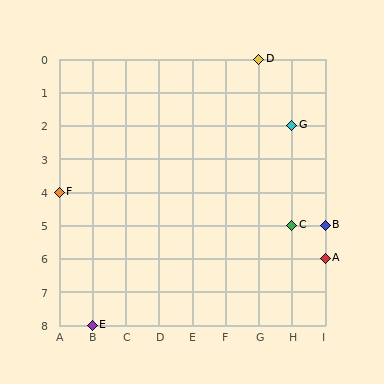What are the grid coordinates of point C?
Point C is at grid coordinates (H, 5).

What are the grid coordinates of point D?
Point D is at grid coordinates (G, 0).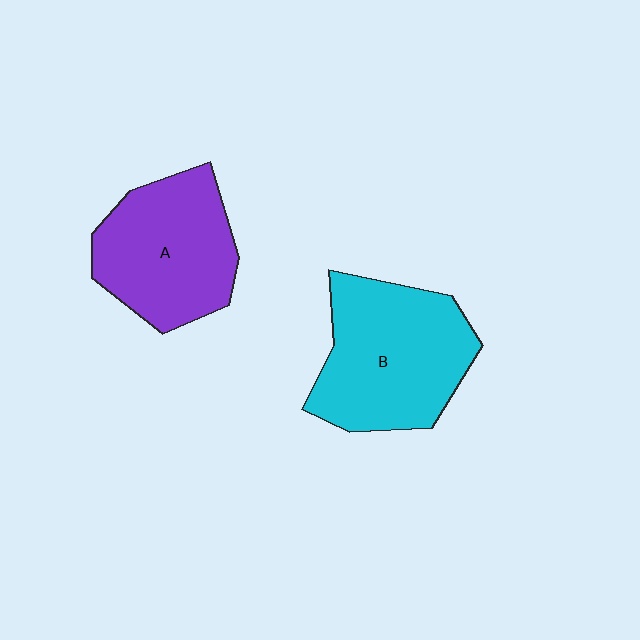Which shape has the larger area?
Shape B (cyan).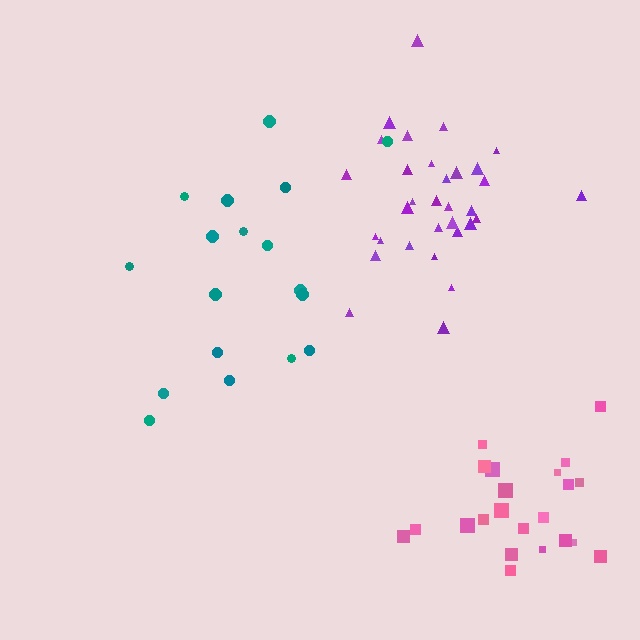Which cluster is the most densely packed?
Purple.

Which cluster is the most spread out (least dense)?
Teal.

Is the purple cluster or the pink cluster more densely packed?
Purple.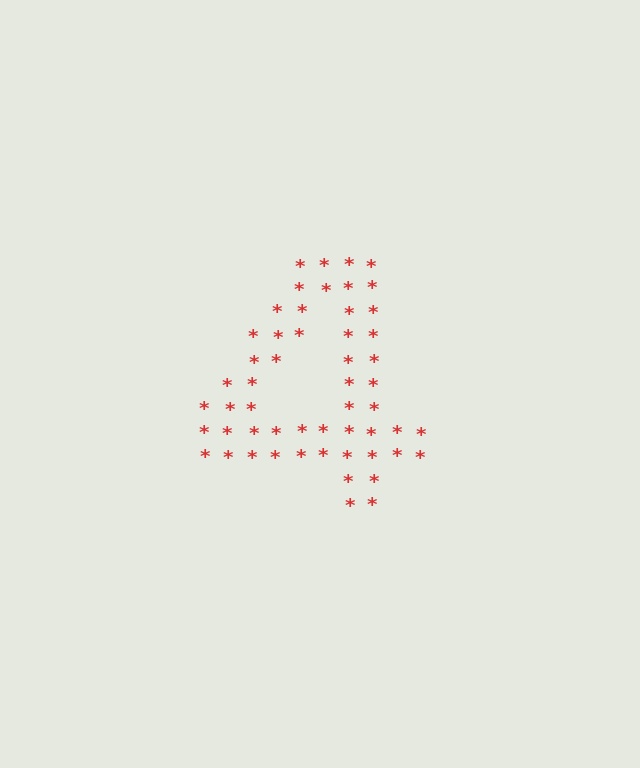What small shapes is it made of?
It is made of small asterisks.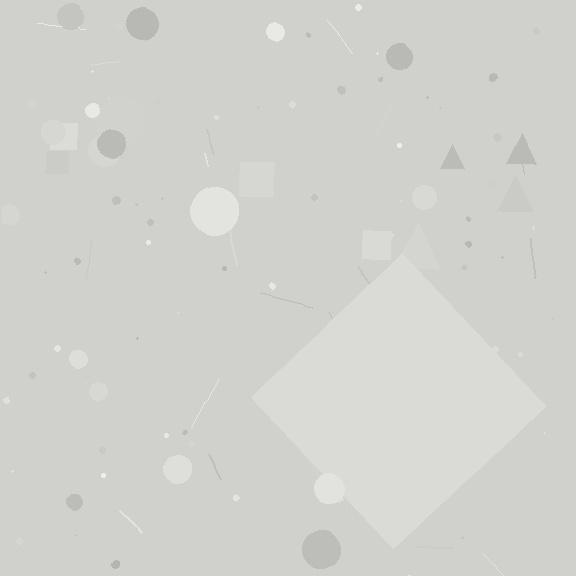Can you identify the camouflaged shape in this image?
The camouflaged shape is a diamond.